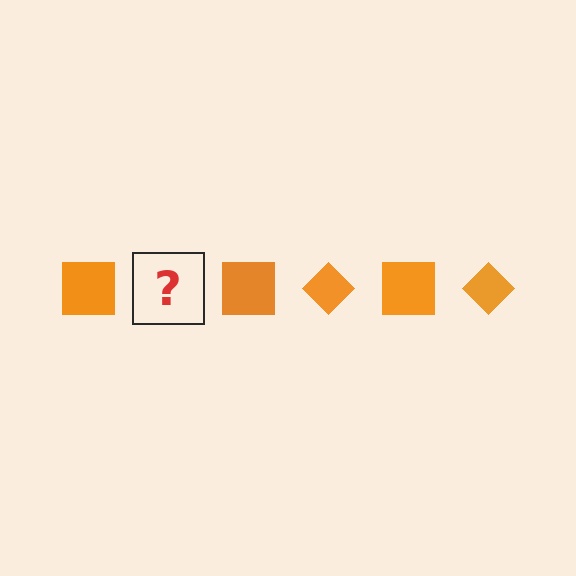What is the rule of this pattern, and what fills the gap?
The rule is that the pattern cycles through square, diamond shapes in orange. The gap should be filled with an orange diamond.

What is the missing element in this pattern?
The missing element is an orange diamond.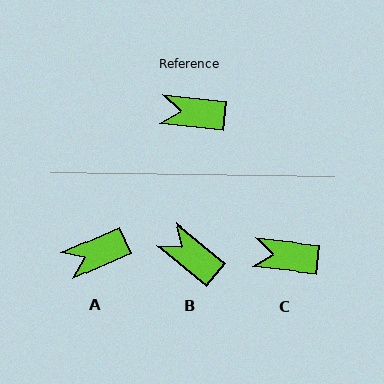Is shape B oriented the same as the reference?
No, it is off by about 34 degrees.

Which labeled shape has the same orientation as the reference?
C.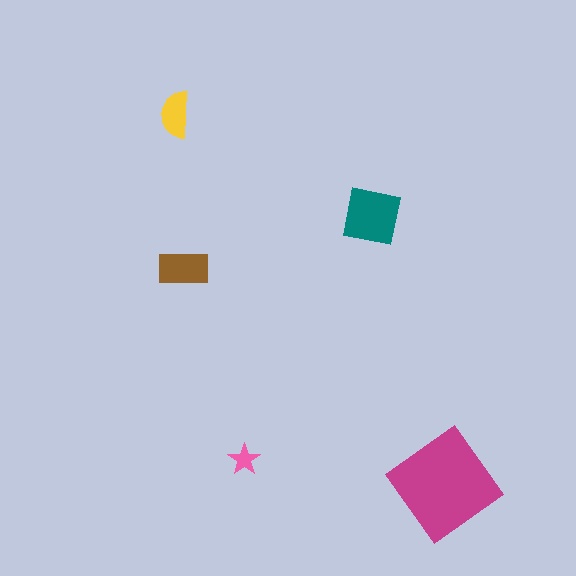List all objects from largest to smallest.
The magenta diamond, the teal square, the brown rectangle, the yellow semicircle, the pink star.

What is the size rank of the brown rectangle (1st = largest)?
3rd.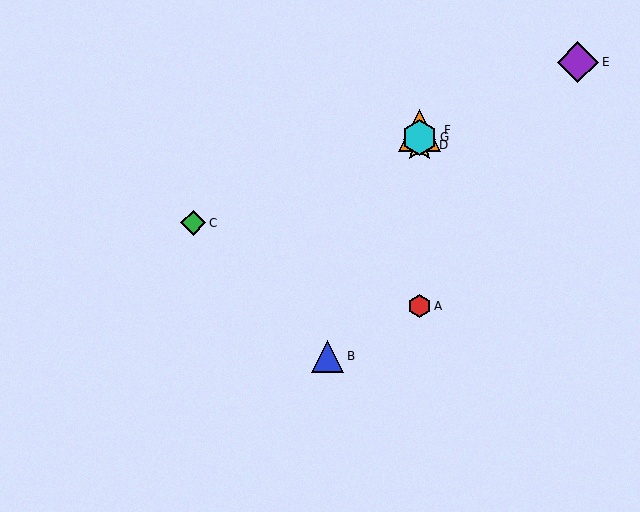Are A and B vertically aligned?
No, A is at x≈420 and B is at x≈328.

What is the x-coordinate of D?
Object D is at x≈420.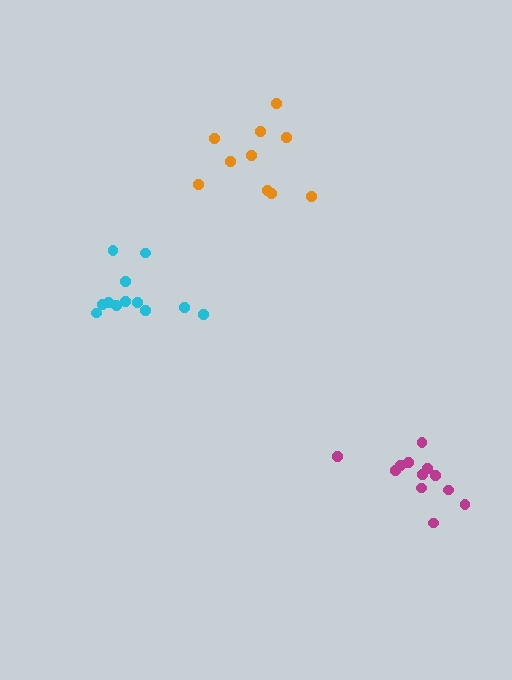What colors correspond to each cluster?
The clusters are colored: cyan, magenta, orange.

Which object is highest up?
The orange cluster is topmost.